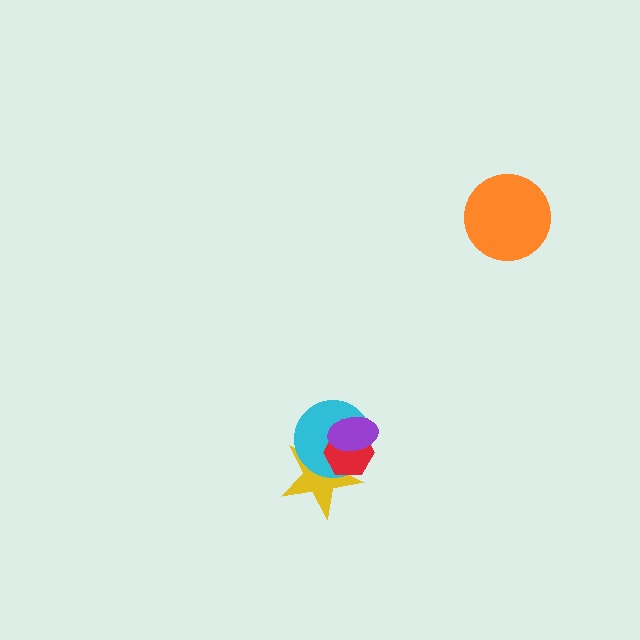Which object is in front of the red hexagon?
The purple ellipse is in front of the red hexagon.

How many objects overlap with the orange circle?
0 objects overlap with the orange circle.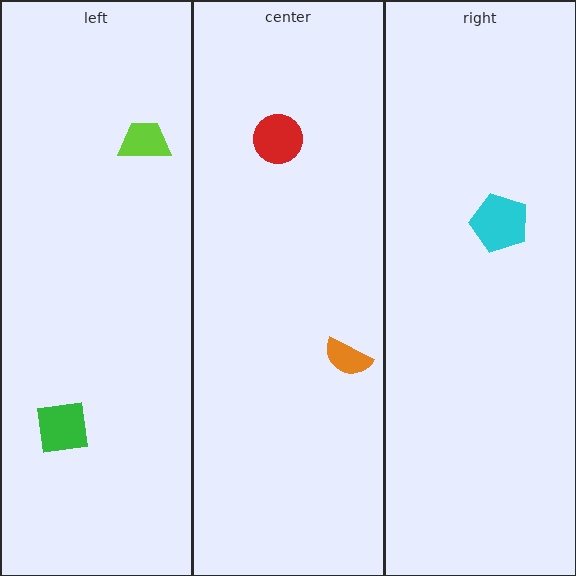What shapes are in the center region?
The orange semicircle, the red circle.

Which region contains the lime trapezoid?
The left region.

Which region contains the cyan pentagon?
The right region.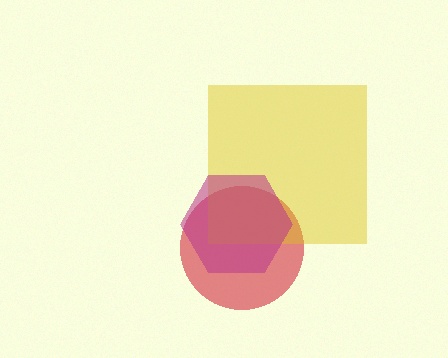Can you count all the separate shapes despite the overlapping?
Yes, there are 3 separate shapes.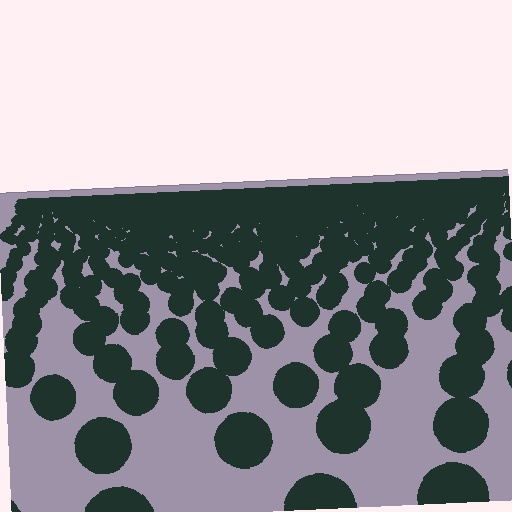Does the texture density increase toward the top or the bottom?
Density increases toward the top.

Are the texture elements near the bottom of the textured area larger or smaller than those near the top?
Larger. Near the bottom, elements are closer to the viewer and appear at a bigger on-screen size.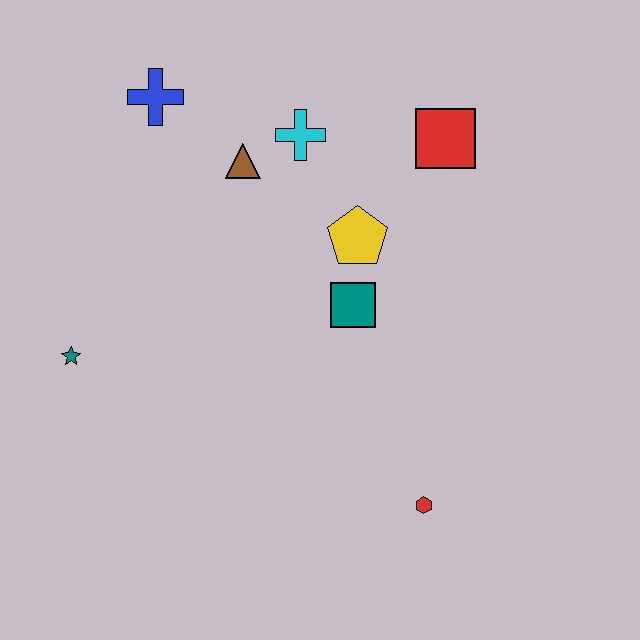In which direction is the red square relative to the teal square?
The red square is above the teal square.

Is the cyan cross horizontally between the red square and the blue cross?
Yes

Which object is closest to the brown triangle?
The cyan cross is closest to the brown triangle.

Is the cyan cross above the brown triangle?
Yes